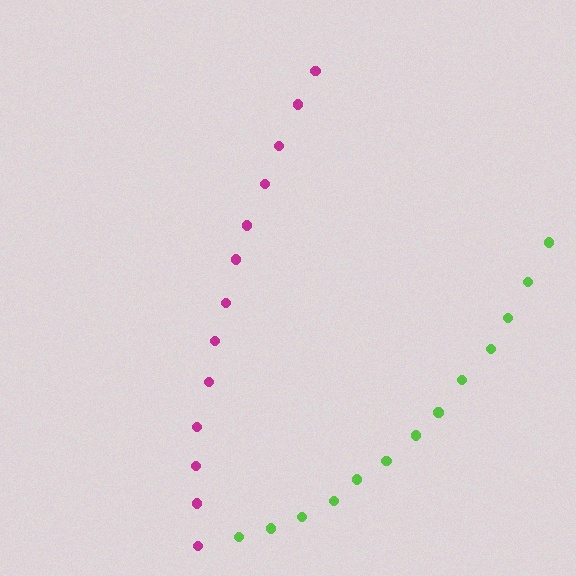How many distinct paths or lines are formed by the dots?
There are 2 distinct paths.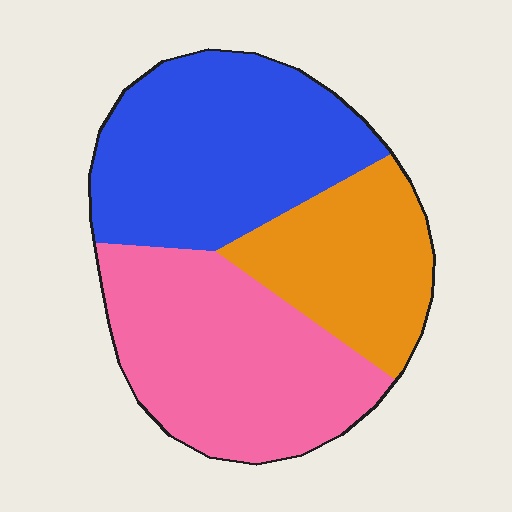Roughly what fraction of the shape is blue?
Blue takes up about three eighths (3/8) of the shape.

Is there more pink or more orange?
Pink.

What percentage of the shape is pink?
Pink takes up about three eighths (3/8) of the shape.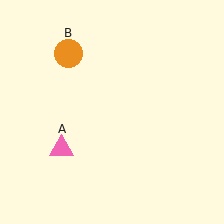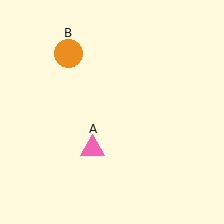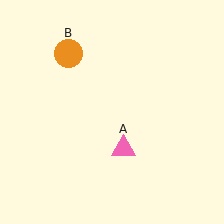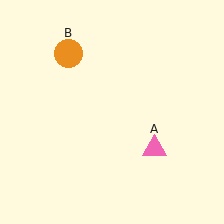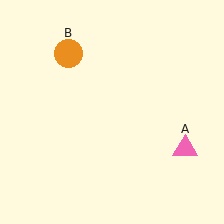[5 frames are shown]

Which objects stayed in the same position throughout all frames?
Orange circle (object B) remained stationary.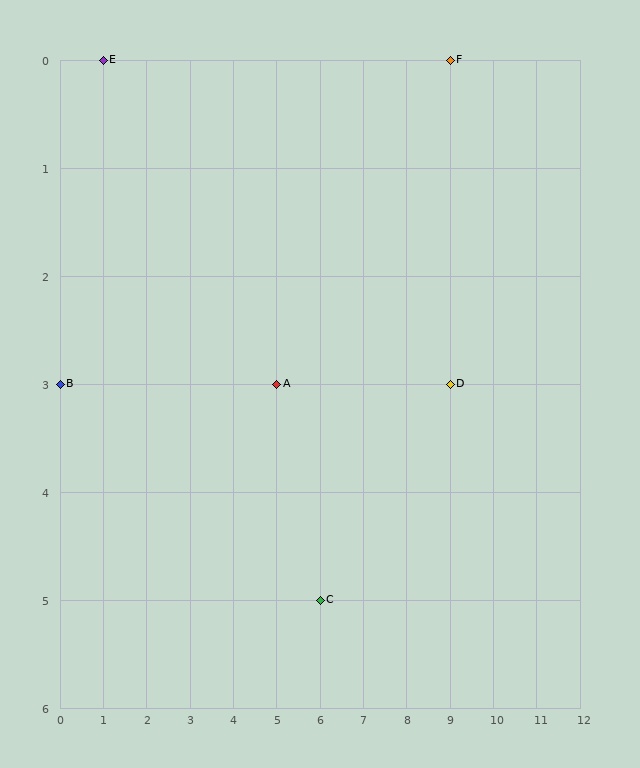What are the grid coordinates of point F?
Point F is at grid coordinates (9, 0).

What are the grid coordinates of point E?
Point E is at grid coordinates (1, 0).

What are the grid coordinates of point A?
Point A is at grid coordinates (5, 3).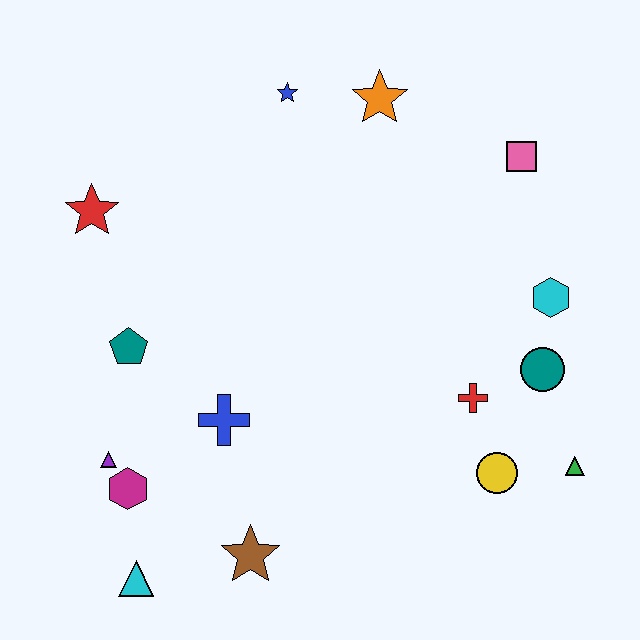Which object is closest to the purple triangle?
The magenta hexagon is closest to the purple triangle.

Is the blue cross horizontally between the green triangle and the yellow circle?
No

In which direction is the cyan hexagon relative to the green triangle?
The cyan hexagon is above the green triangle.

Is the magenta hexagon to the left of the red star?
No